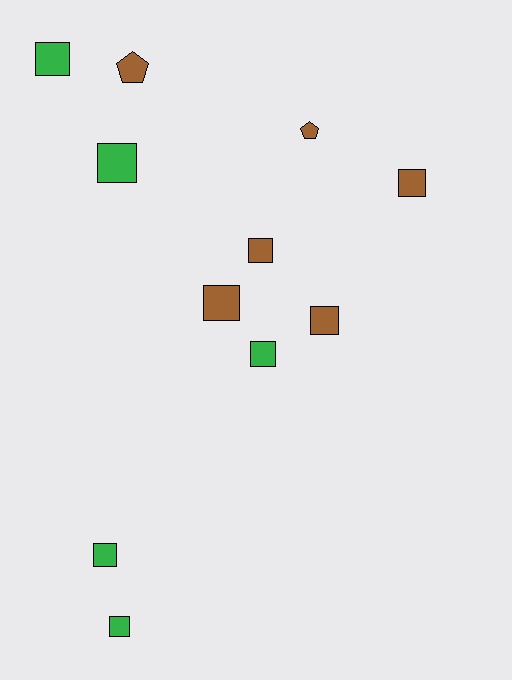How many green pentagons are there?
There are no green pentagons.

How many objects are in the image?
There are 11 objects.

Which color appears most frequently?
Brown, with 6 objects.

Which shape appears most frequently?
Square, with 9 objects.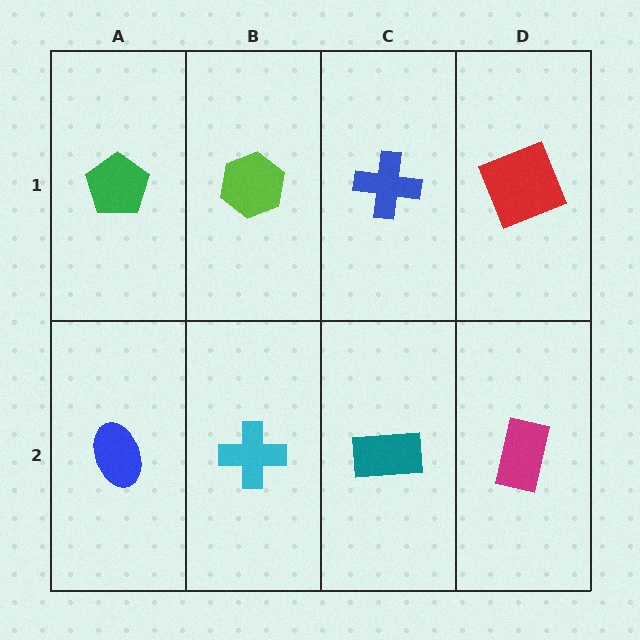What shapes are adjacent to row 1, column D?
A magenta rectangle (row 2, column D), a blue cross (row 1, column C).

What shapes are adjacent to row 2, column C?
A blue cross (row 1, column C), a cyan cross (row 2, column B), a magenta rectangle (row 2, column D).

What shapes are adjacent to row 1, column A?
A blue ellipse (row 2, column A), a lime hexagon (row 1, column B).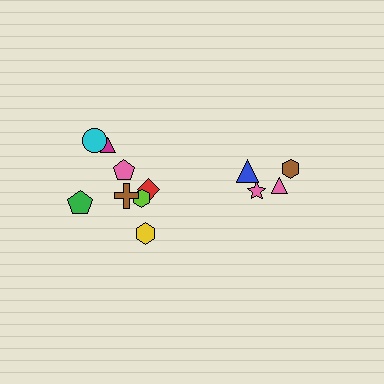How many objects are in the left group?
There are 8 objects.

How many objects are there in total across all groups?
There are 12 objects.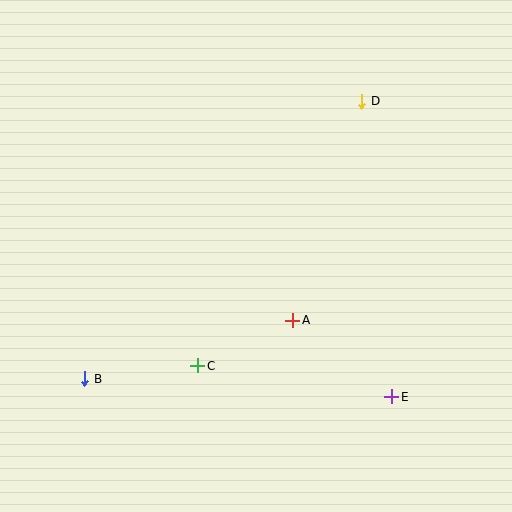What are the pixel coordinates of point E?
Point E is at (392, 397).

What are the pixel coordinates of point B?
Point B is at (85, 379).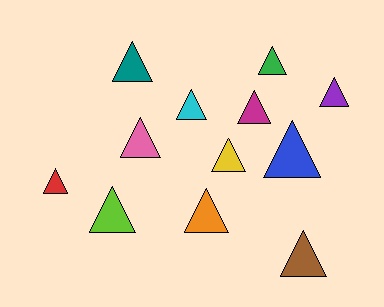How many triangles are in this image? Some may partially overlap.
There are 12 triangles.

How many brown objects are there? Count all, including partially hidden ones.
There is 1 brown object.